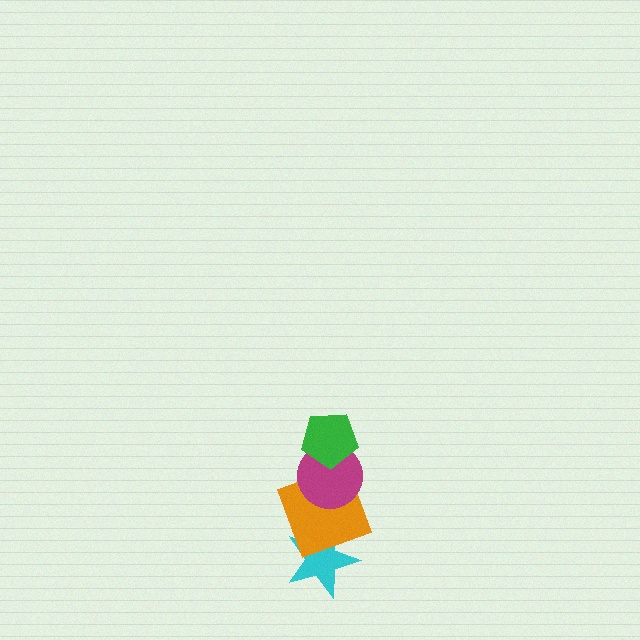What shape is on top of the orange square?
The magenta circle is on top of the orange square.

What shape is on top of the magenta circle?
The green pentagon is on top of the magenta circle.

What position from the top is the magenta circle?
The magenta circle is 2nd from the top.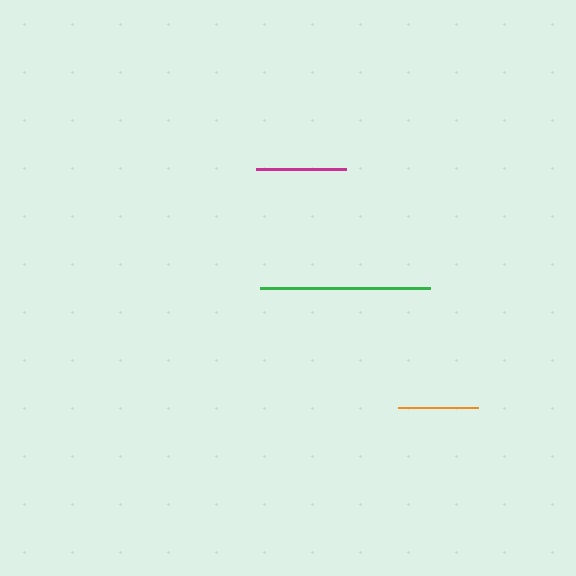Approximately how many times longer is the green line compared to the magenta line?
The green line is approximately 1.9 times the length of the magenta line.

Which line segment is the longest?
The green line is the longest at approximately 170 pixels.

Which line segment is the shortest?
The orange line is the shortest at approximately 80 pixels.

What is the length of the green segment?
The green segment is approximately 170 pixels long.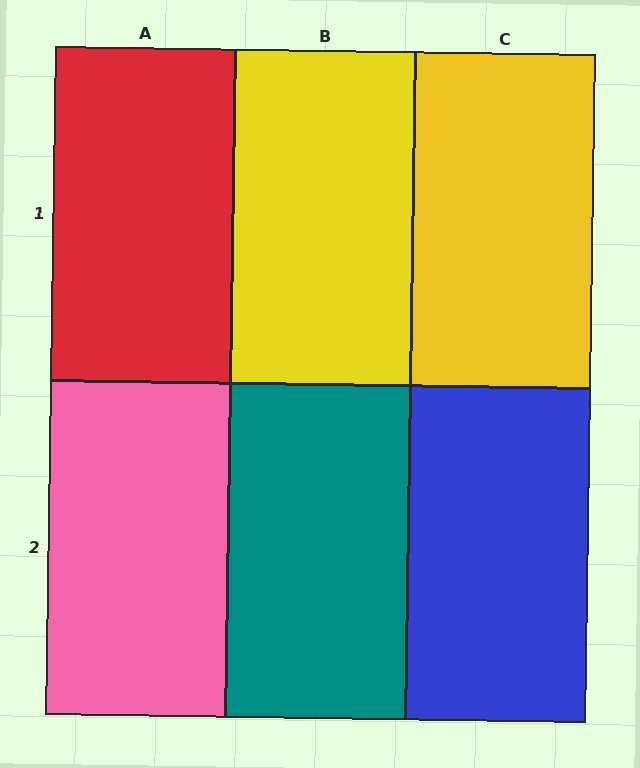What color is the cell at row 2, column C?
Blue.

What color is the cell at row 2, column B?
Teal.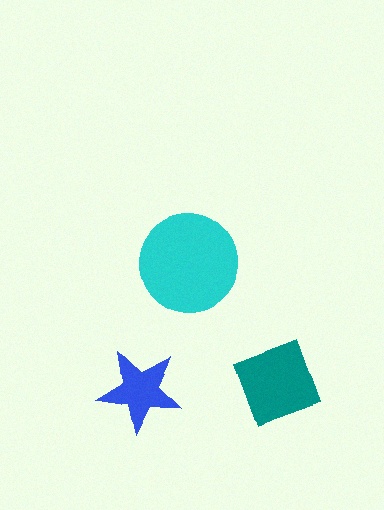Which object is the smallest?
The blue star.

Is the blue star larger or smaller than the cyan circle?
Smaller.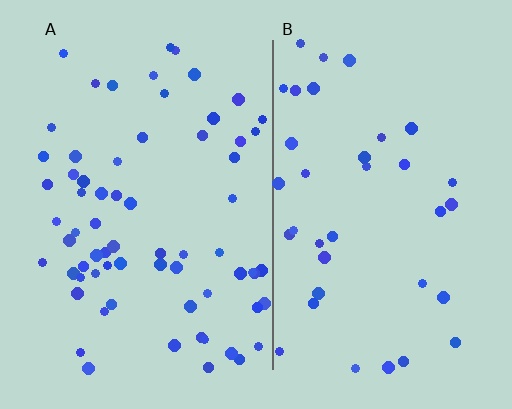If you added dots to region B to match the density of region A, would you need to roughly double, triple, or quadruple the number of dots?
Approximately double.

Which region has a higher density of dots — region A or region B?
A (the left).